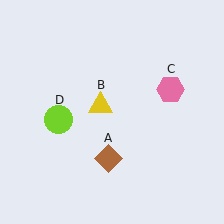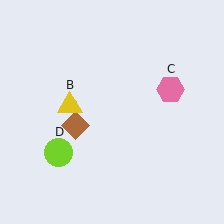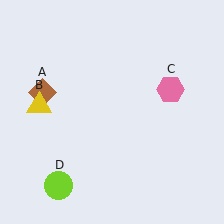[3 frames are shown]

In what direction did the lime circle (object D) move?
The lime circle (object D) moved down.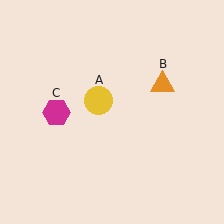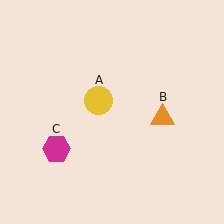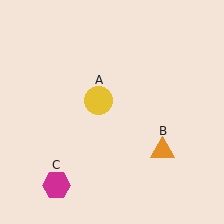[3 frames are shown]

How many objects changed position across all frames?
2 objects changed position: orange triangle (object B), magenta hexagon (object C).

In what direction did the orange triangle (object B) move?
The orange triangle (object B) moved down.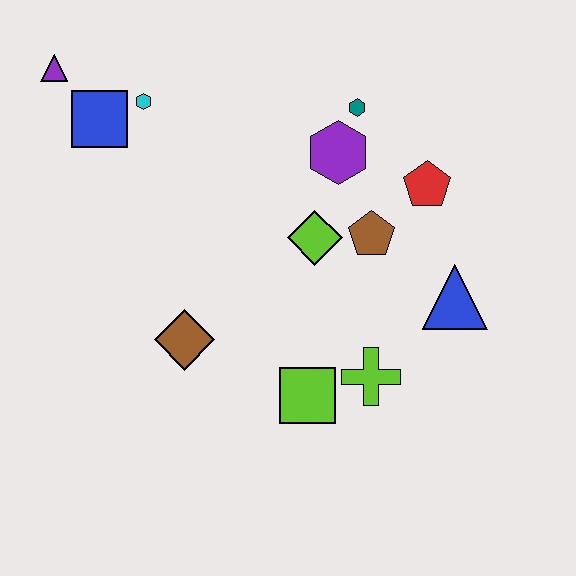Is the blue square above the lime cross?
Yes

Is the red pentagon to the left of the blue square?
No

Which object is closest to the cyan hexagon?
The blue square is closest to the cyan hexagon.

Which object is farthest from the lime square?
The purple triangle is farthest from the lime square.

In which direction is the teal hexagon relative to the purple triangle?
The teal hexagon is to the right of the purple triangle.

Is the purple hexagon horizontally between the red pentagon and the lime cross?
No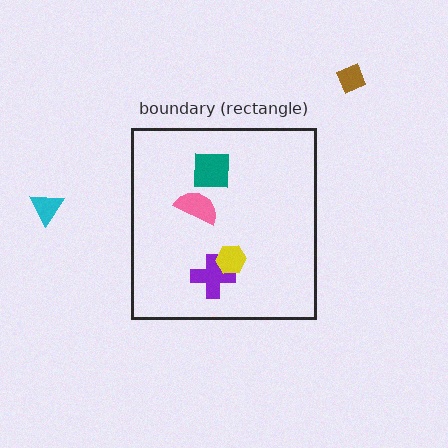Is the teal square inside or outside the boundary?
Inside.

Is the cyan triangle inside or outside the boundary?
Outside.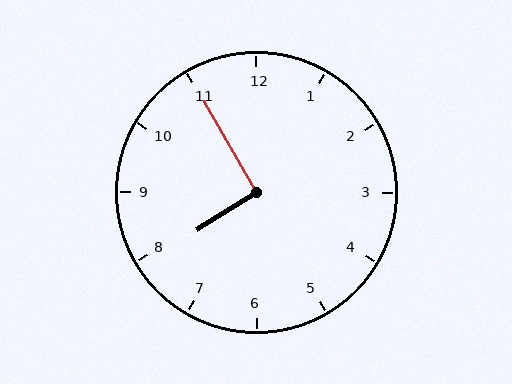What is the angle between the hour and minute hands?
Approximately 92 degrees.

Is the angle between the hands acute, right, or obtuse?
It is right.